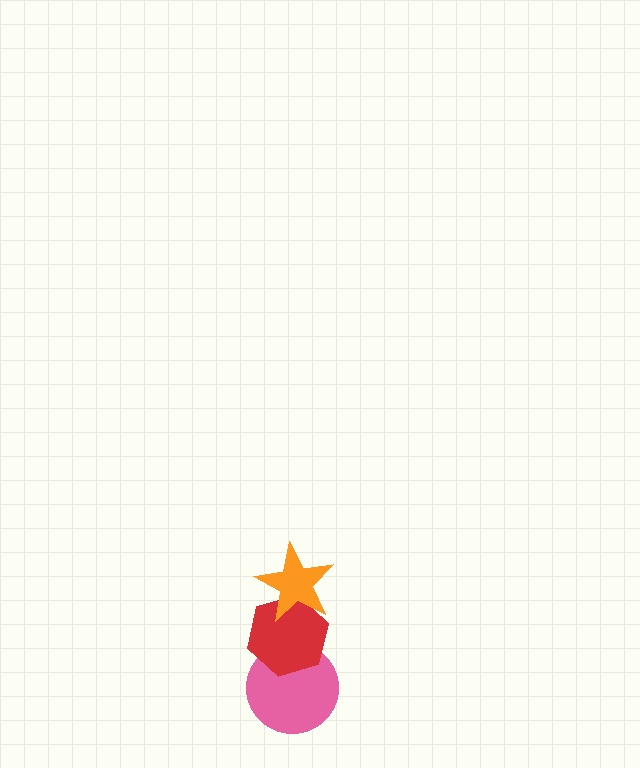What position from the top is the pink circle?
The pink circle is 3rd from the top.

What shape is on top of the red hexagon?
The orange star is on top of the red hexagon.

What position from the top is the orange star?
The orange star is 1st from the top.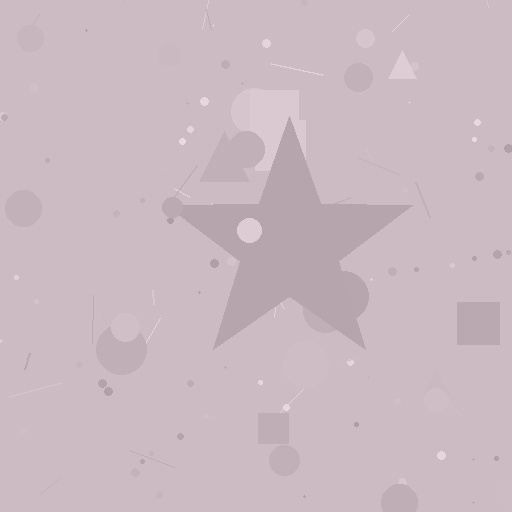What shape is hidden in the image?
A star is hidden in the image.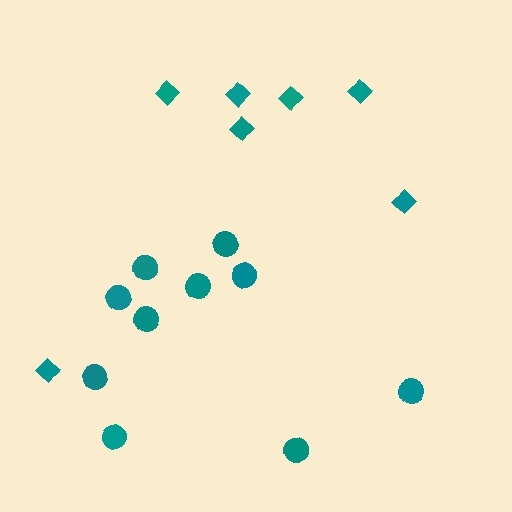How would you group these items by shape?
There are 2 groups: one group of diamonds (7) and one group of circles (10).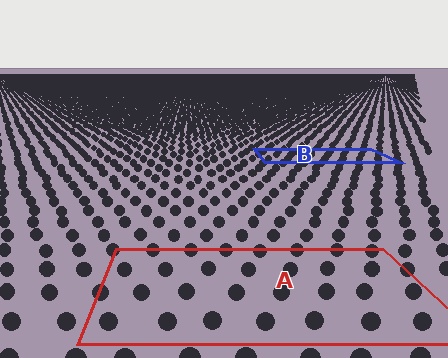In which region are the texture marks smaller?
The texture marks are smaller in region B, because it is farther away.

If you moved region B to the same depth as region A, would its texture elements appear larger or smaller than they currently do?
They would appear larger. At a closer depth, the same texture elements are projected at a bigger on-screen size.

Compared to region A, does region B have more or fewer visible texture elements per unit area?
Region B has more texture elements per unit area — they are packed more densely because it is farther away.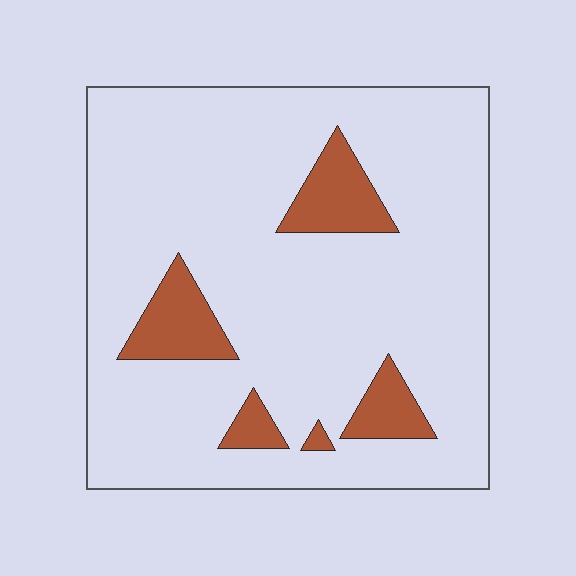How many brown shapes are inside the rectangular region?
5.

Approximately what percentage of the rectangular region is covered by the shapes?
Approximately 15%.